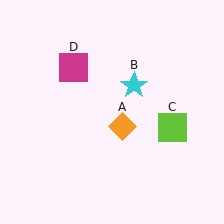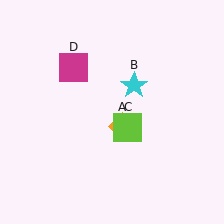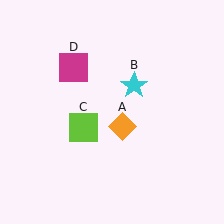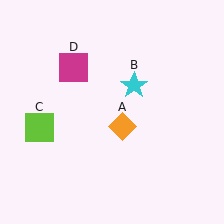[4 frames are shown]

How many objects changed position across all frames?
1 object changed position: lime square (object C).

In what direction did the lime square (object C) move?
The lime square (object C) moved left.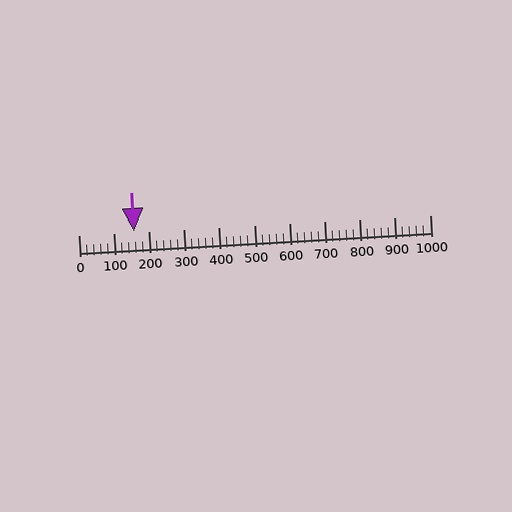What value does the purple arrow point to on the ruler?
The purple arrow points to approximately 158.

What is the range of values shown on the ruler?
The ruler shows values from 0 to 1000.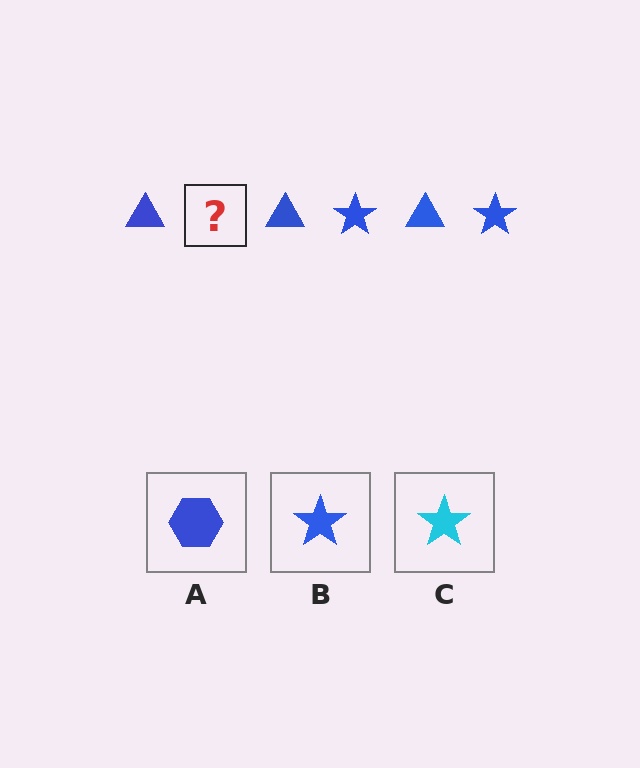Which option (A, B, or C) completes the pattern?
B.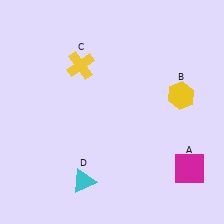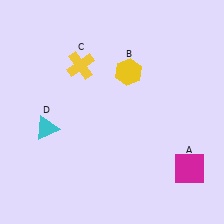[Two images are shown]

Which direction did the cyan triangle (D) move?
The cyan triangle (D) moved up.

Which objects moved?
The objects that moved are: the yellow hexagon (B), the cyan triangle (D).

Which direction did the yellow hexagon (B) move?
The yellow hexagon (B) moved left.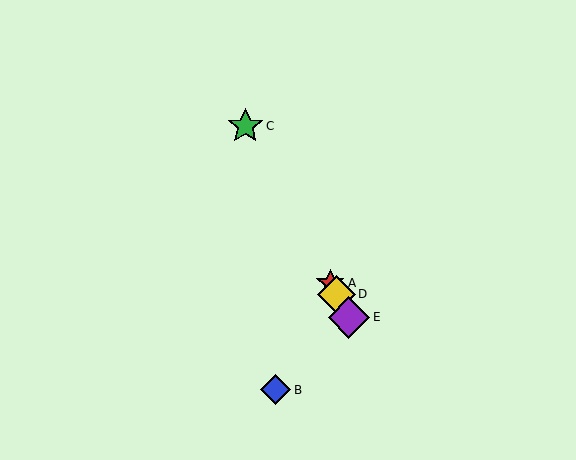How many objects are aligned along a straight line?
4 objects (A, C, D, E) are aligned along a straight line.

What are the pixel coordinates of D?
Object D is at (336, 294).